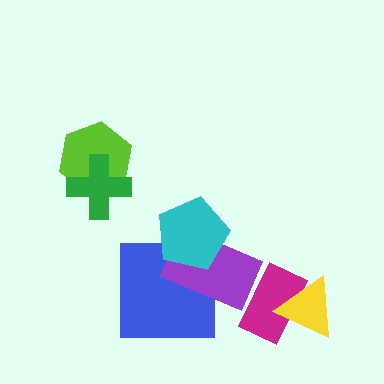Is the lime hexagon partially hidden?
Yes, it is partially covered by another shape.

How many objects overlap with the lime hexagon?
1 object overlaps with the lime hexagon.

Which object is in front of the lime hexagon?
The green cross is in front of the lime hexagon.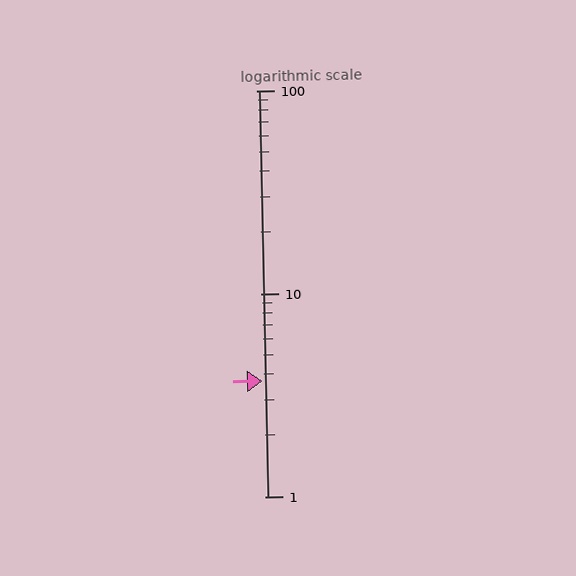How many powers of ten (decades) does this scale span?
The scale spans 2 decades, from 1 to 100.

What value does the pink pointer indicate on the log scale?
The pointer indicates approximately 3.7.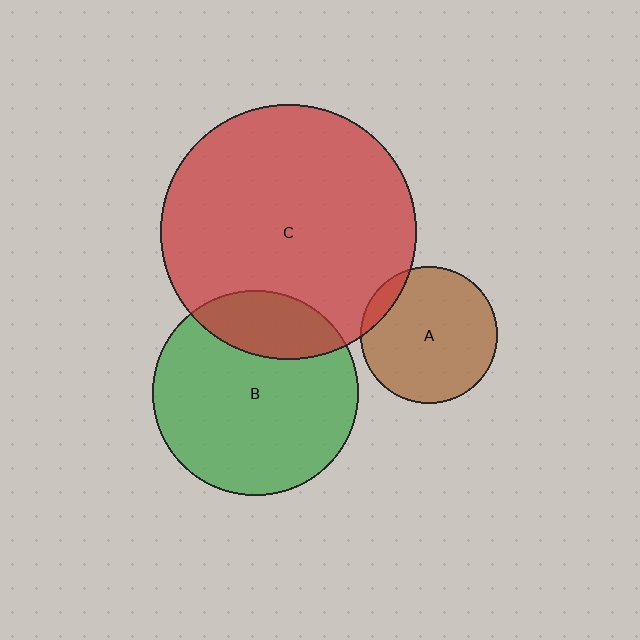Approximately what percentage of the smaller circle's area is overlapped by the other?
Approximately 20%.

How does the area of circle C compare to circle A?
Approximately 3.5 times.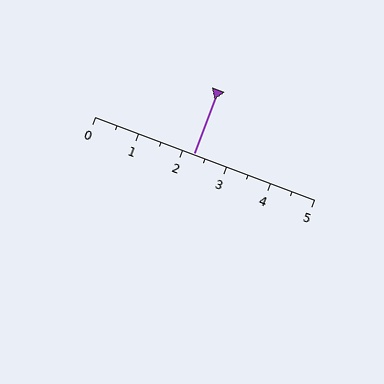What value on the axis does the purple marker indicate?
The marker indicates approximately 2.2.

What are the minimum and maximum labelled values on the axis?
The axis runs from 0 to 5.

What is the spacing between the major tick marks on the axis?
The major ticks are spaced 1 apart.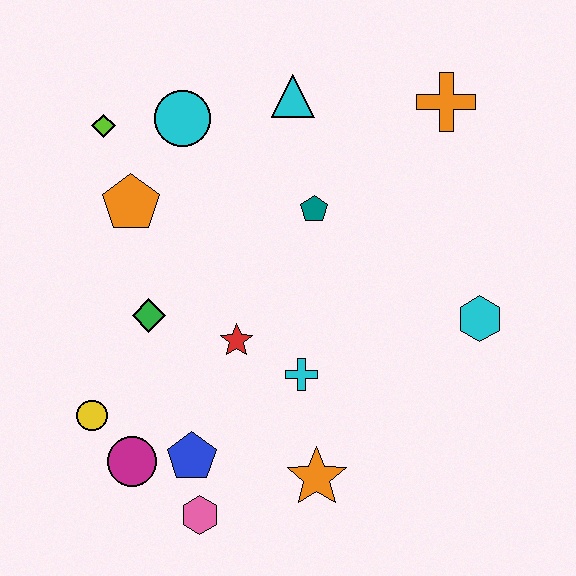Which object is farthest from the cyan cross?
The lime diamond is farthest from the cyan cross.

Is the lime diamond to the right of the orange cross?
No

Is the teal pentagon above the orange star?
Yes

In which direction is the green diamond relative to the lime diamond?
The green diamond is below the lime diamond.